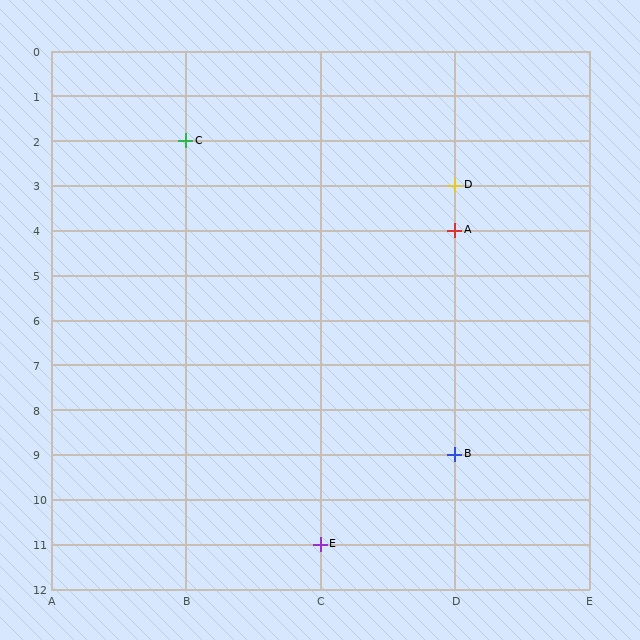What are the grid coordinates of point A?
Point A is at grid coordinates (D, 4).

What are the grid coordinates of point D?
Point D is at grid coordinates (D, 3).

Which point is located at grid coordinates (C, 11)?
Point E is at (C, 11).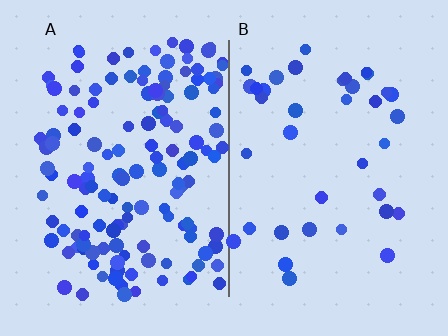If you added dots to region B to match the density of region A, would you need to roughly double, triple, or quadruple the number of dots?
Approximately quadruple.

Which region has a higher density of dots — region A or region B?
A (the left).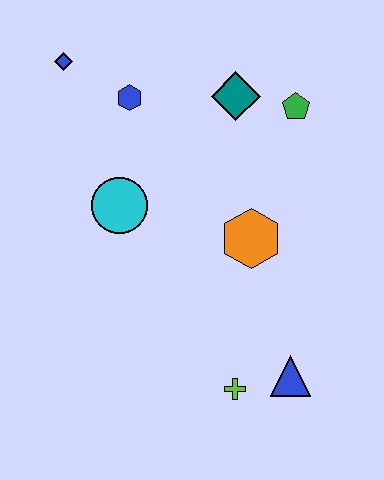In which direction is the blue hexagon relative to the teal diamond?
The blue hexagon is to the left of the teal diamond.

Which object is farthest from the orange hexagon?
The blue diamond is farthest from the orange hexagon.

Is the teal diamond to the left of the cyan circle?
No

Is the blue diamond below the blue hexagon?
No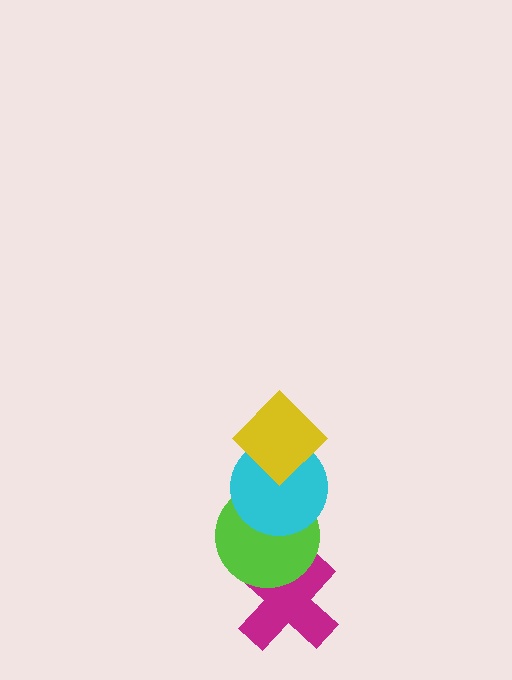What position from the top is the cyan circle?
The cyan circle is 2nd from the top.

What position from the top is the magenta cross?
The magenta cross is 4th from the top.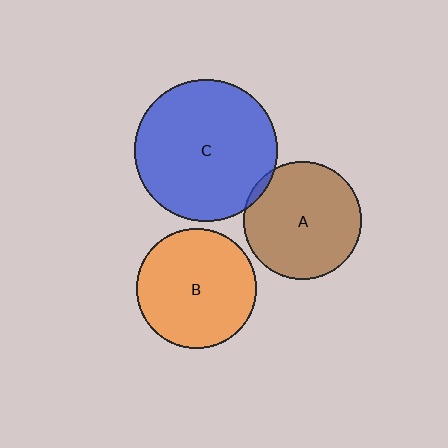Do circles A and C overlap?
Yes.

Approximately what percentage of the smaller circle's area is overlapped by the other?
Approximately 5%.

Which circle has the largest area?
Circle C (blue).